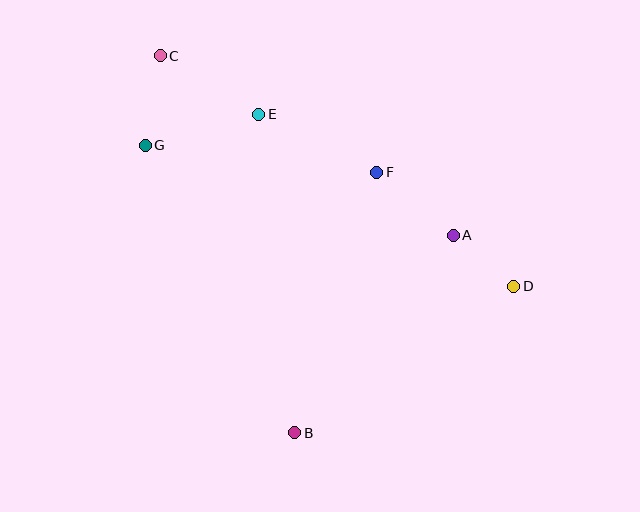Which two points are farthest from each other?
Points C and D are farthest from each other.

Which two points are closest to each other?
Points A and D are closest to each other.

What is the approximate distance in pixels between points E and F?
The distance between E and F is approximately 132 pixels.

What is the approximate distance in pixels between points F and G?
The distance between F and G is approximately 233 pixels.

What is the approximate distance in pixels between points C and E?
The distance between C and E is approximately 114 pixels.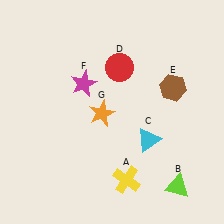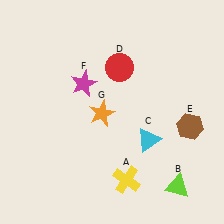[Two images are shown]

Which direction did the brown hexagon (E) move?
The brown hexagon (E) moved down.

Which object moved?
The brown hexagon (E) moved down.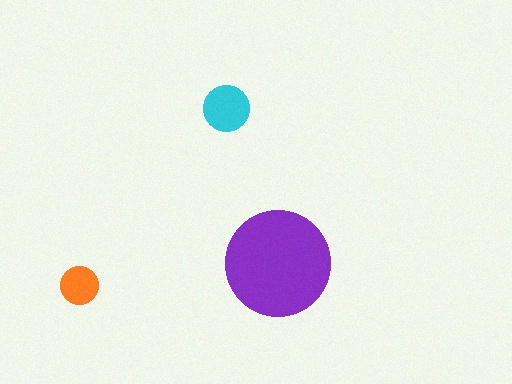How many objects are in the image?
There are 3 objects in the image.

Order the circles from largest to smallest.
the purple one, the cyan one, the orange one.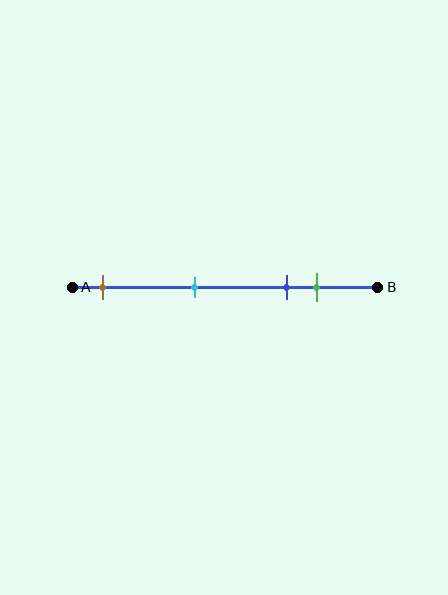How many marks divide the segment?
There are 4 marks dividing the segment.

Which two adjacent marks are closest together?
The blue and green marks are the closest adjacent pair.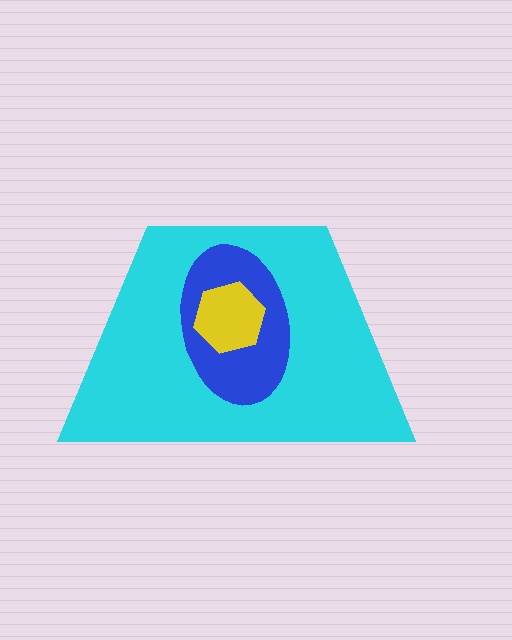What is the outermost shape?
The cyan trapezoid.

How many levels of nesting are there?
3.